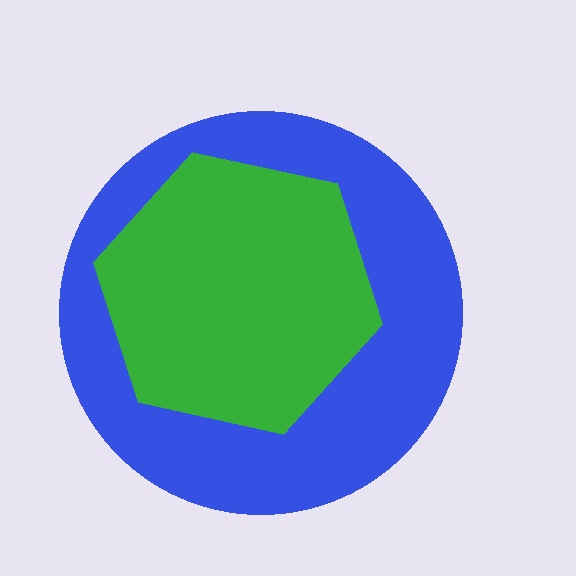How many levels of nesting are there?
2.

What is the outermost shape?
The blue circle.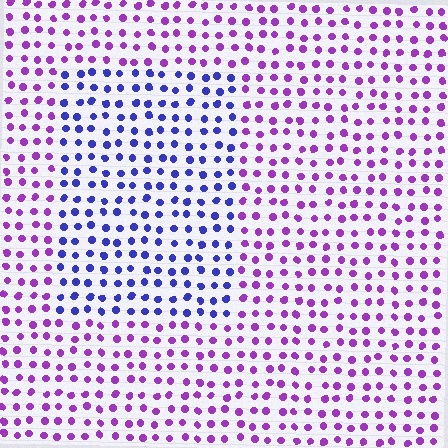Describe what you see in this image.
The image is filled with small purple elements in a uniform arrangement. A rectangle-shaped region is visible where the elements are tinted to a slightly different hue, forming a subtle color boundary.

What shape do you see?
I see a rectangle.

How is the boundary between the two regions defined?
The boundary is defined purely by a slight shift in hue (about 48 degrees). Spacing, size, and orientation are identical on both sides.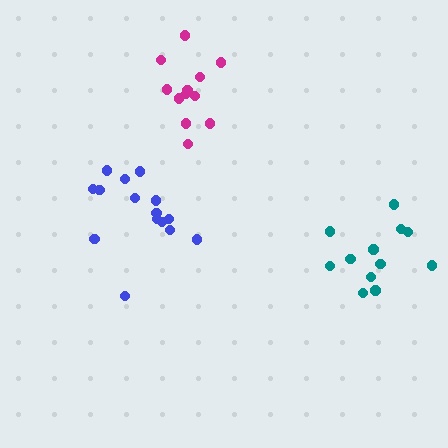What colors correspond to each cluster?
The clusters are colored: blue, magenta, teal.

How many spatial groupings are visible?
There are 3 spatial groupings.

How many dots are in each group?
Group 1: 15 dots, Group 2: 12 dots, Group 3: 12 dots (39 total).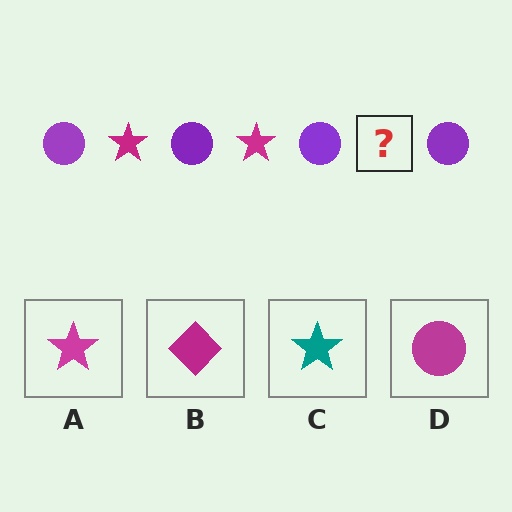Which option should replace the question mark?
Option A.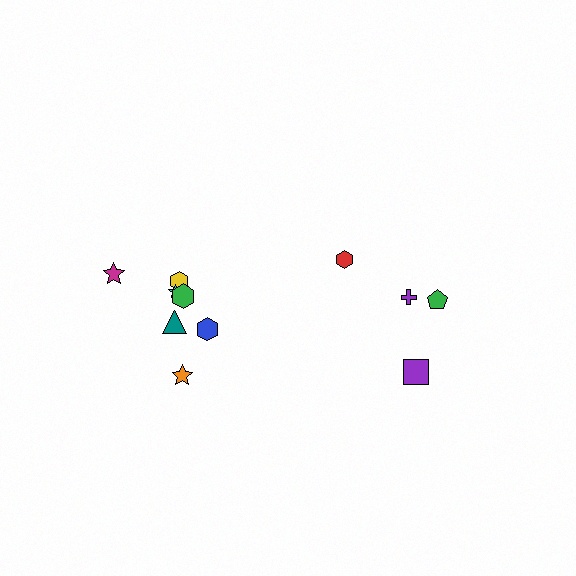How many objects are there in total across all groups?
There are 11 objects.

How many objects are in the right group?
There are 4 objects.